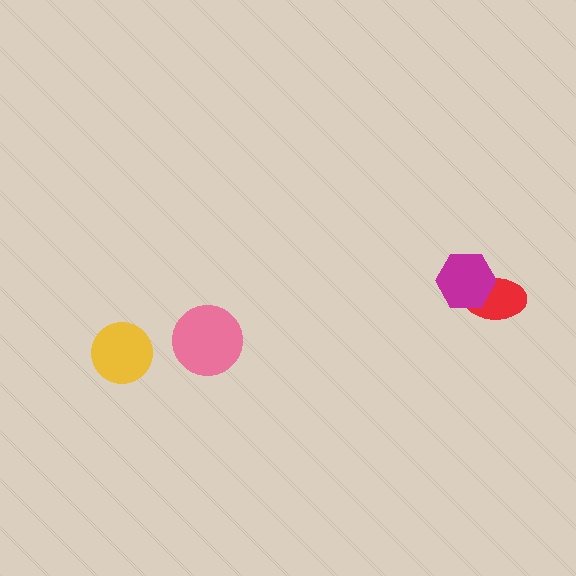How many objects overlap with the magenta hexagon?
1 object overlaps with the magenta hexagon.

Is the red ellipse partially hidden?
Yes, it is partially covered by another shape.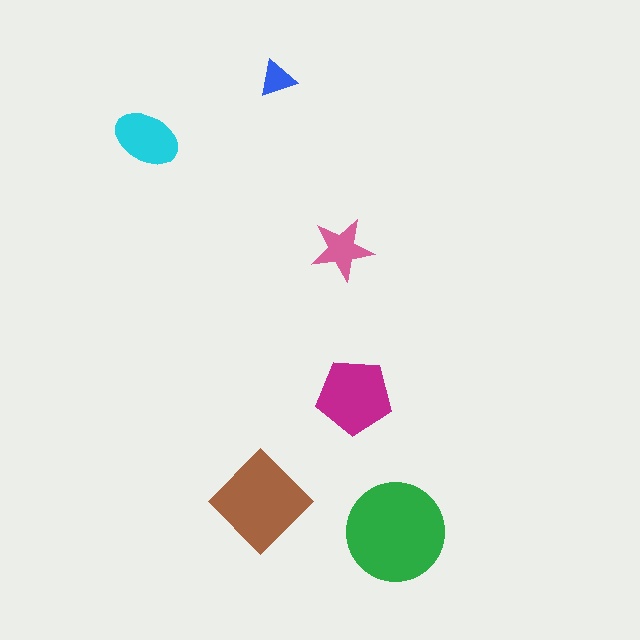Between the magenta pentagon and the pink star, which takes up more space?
The magenta pentagon.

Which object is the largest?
The green circle.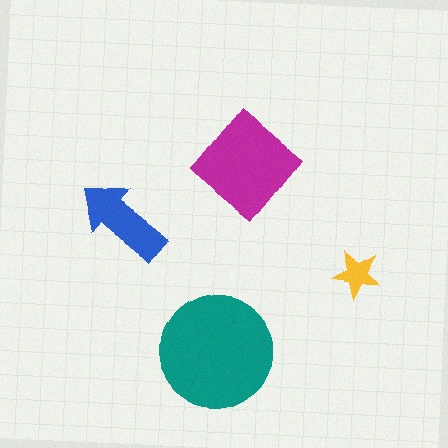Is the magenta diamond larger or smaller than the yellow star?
Larger.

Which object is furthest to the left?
The blue arrow is leftmost.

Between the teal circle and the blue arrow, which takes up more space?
The teal circle.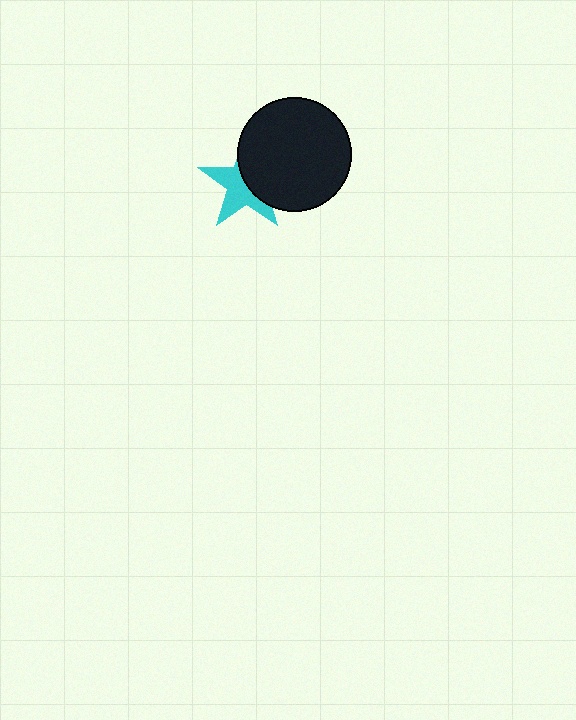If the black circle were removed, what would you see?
You would see the complete cyan star.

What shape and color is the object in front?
The object in front is a black circle.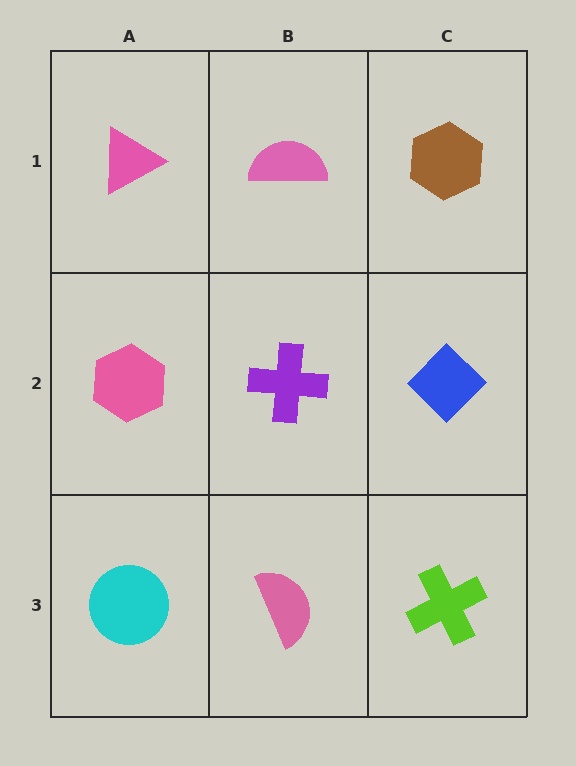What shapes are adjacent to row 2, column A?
A pink triangle (row 1, column A), a cyan circle (row 3, column A), a purple cross (row 2, column B).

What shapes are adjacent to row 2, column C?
A brown hexagon (row 1, column C), a lime cross (row 3, column C), a purple cross (row 2, column B).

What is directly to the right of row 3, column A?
A pink semicircle.